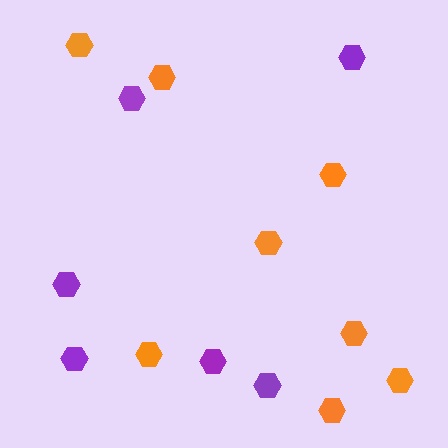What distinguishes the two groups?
There are 2 groups: one group of purple hexagons (6) and one group of orange hexagons (8).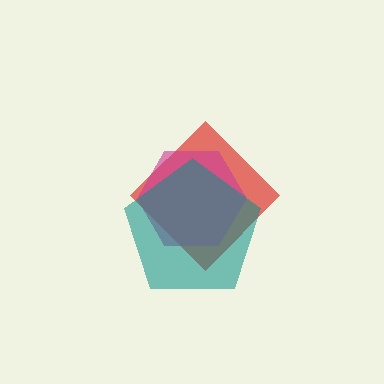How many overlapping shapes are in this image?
There are 3 overlapping shapes in the image.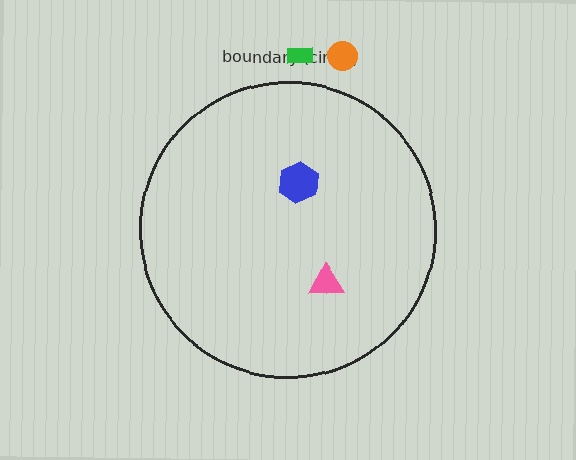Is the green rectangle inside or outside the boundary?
Outside.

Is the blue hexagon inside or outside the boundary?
Inside.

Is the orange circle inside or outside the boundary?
Outside.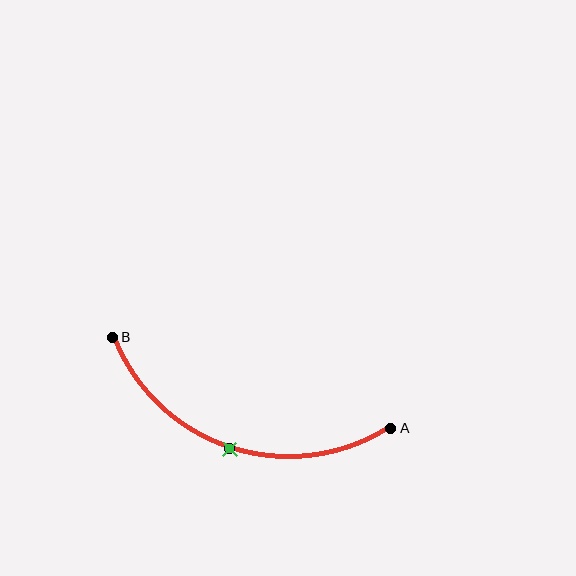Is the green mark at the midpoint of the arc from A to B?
Yes. The green mark lies on the arc at equal arc-length from both A and B — it is the arc midpoint.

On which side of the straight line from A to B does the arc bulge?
The arc bulges below the straight line connecting A and B.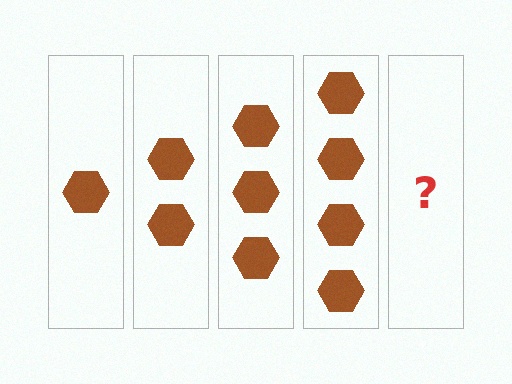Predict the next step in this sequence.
The next step is 5 hexagons.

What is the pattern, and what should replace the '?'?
The pattern is that each step adds one more hexagon. The '?' should be 5 hexagons.